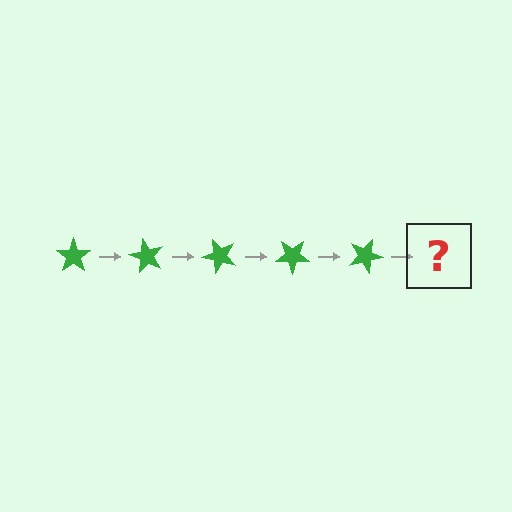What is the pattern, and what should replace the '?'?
The pattern is that the star rotates 60 degrees each step. The '?' should be a green star rotated 300 degrees.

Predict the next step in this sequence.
The next step is a green star rotated 300 degrees.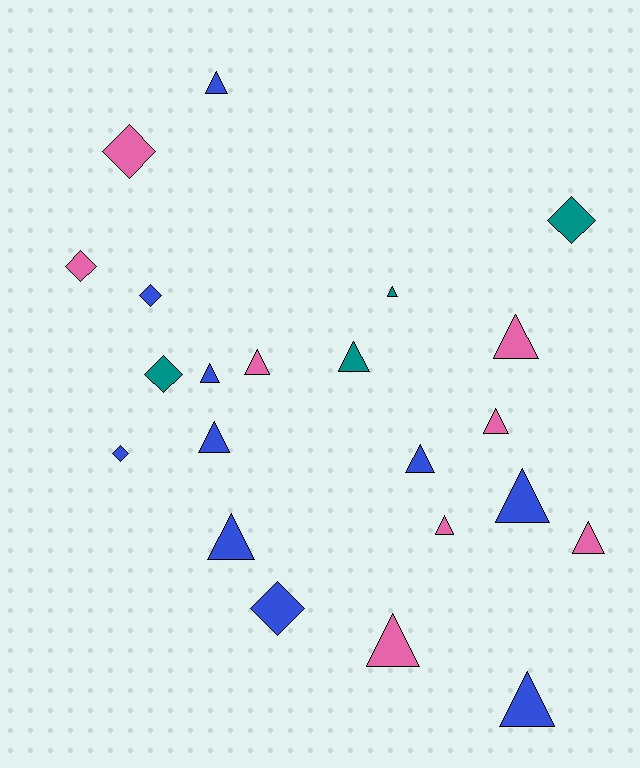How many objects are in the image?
There are 22 objects.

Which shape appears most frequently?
Triangle, with 15 objects.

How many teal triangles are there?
There are 2 teal triangles.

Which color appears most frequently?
Blue, with 10 objects.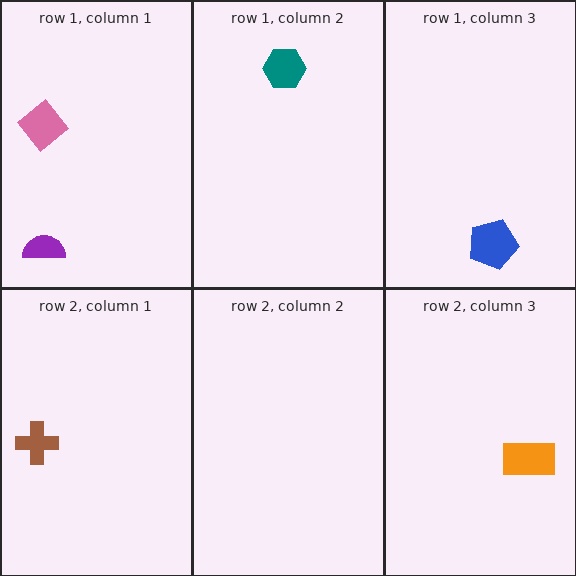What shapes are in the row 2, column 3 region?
The orange rectangle.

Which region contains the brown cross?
The row 2, column 1 region.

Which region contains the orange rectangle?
The row 2, column 3 region.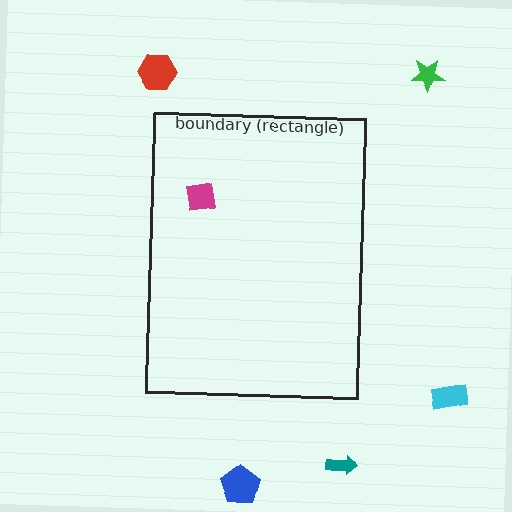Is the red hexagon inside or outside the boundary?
Outside.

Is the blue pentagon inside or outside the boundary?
Outside.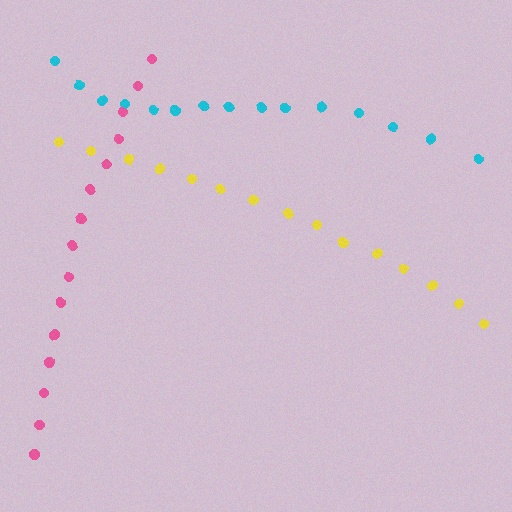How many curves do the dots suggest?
There are 3 distinct paths.